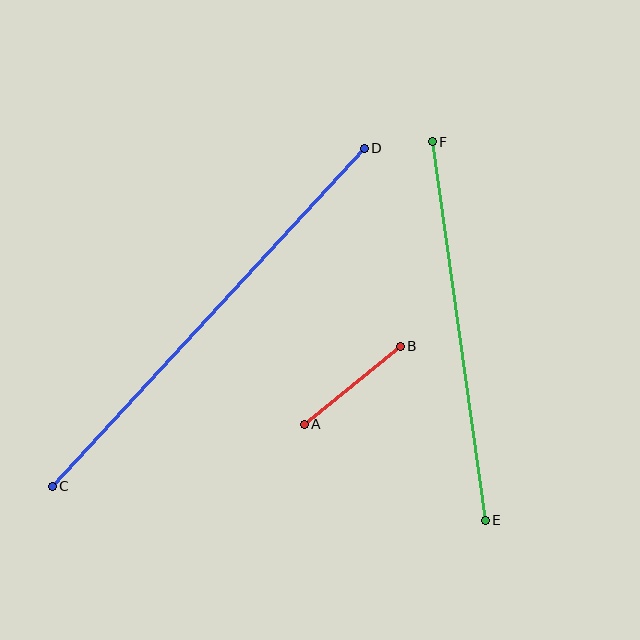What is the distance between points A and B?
The distance is approximately 124 pixels.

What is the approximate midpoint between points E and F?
The midpoint is at approximately (459, 331) pixels.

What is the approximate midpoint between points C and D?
The midpoint is at approximately (208, 317) pixels.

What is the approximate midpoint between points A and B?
The midpoint is at approximately (352, 385) pixels.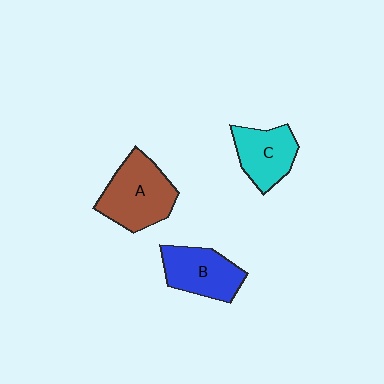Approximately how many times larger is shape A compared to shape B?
Approximately 1.2 times.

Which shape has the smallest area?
Shape C (cyan).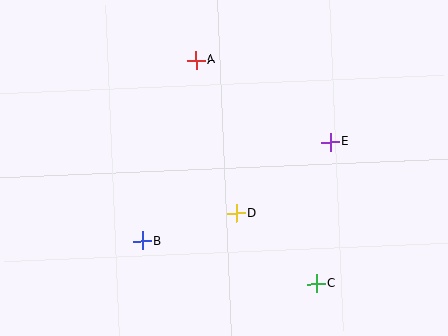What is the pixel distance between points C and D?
The distance between C and D is 106 pixels.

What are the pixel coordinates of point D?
Point D is at (236, 213).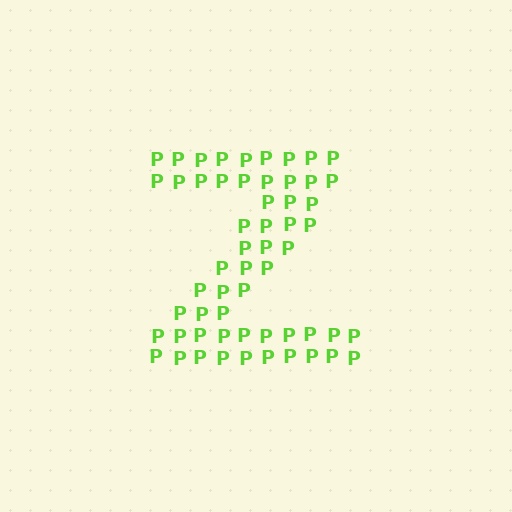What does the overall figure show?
The overall figure shows the letter Z.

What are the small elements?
The small elements are letter P's.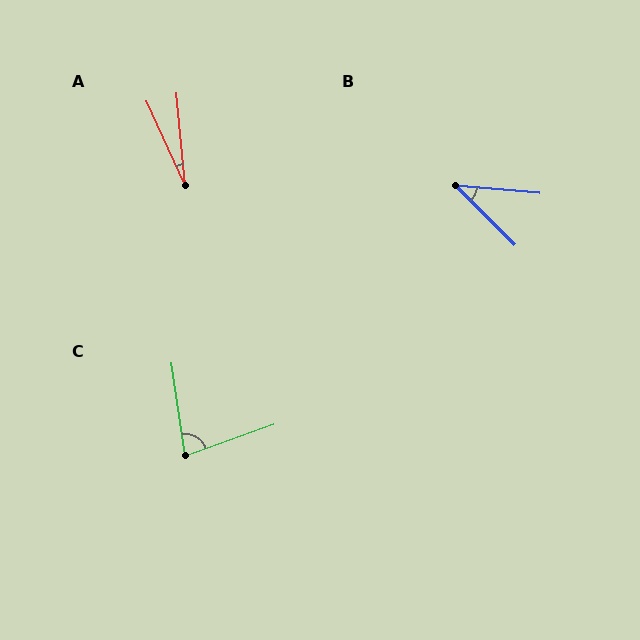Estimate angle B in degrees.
Approximately 40 degrees.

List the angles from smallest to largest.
A (19°), B (40°), C (79°).